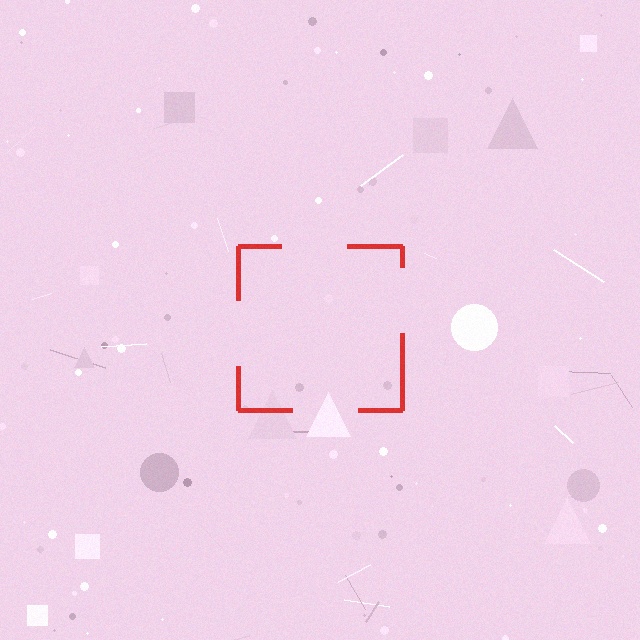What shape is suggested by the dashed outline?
The dashed outline suggests a square.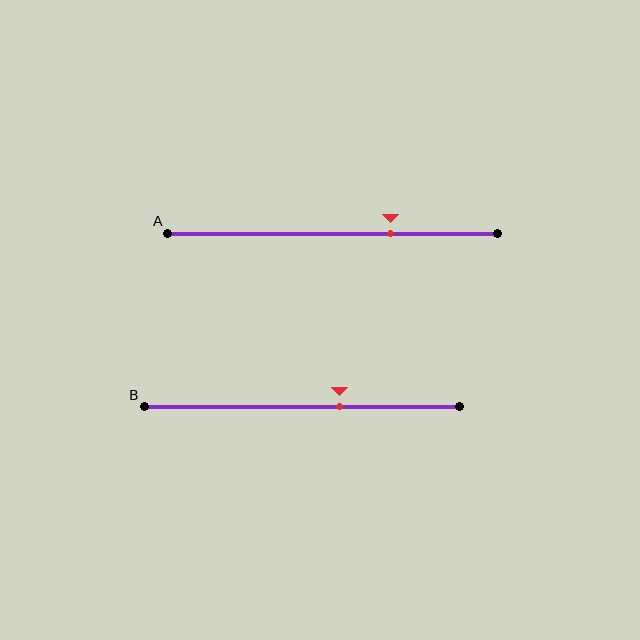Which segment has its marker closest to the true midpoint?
Segment B has its marker closest to the true midpoint.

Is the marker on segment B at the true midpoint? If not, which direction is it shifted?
No, the marker on segment B is shifted to the right by about 12% of the segment length.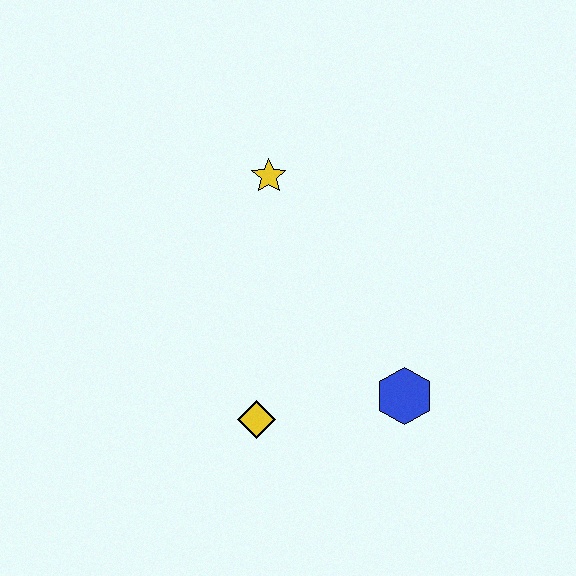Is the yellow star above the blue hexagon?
Yes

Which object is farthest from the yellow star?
The blue hexagon is farthest from the yellow star.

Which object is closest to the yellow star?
The yellow diamond is closest to the yellow star.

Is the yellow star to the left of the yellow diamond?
No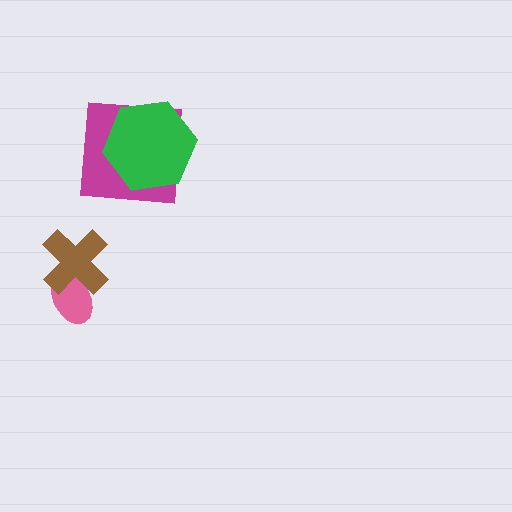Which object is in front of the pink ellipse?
The brown cross is in front of the pink ellipse.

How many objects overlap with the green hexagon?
1 object overlaps with the green hexagon.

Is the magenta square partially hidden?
Yes, it is partially covered by another shape.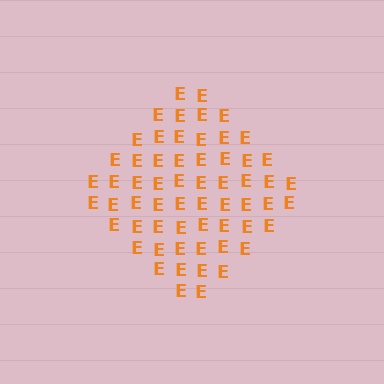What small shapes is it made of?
It is made of small letter E's.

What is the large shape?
The large shape is a diamond.